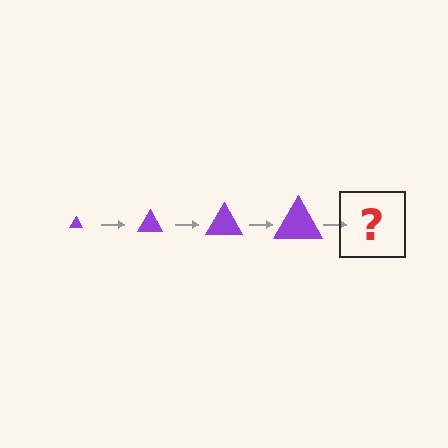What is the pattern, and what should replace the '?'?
The pattern is that the triangle gets progressively larger each step. The '?' should be a purple triangle, larger than the previous one.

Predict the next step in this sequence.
The next step is a purple triangle, larger than the previous one.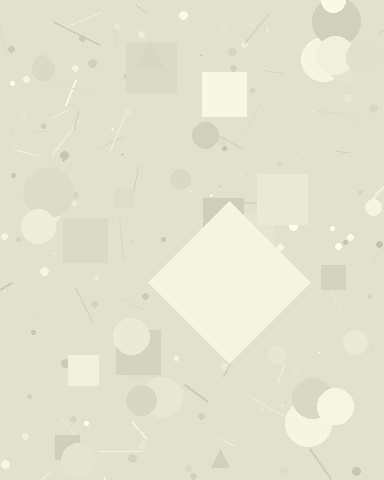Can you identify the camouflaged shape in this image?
The camouflaged shape is a diamond.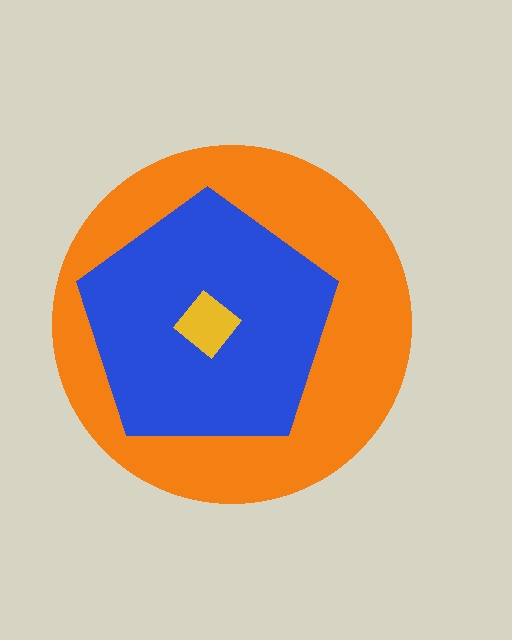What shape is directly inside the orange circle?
The blue pentagon.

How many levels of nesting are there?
3.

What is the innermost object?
The yellow diamond.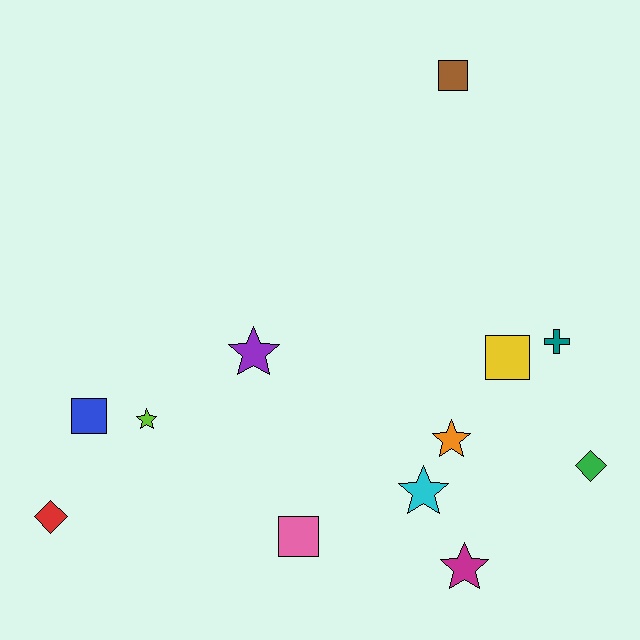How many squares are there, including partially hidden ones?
There are 4 squares.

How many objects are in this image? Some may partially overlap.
There are 12 objects.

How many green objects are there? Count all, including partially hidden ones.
There is 1 green object.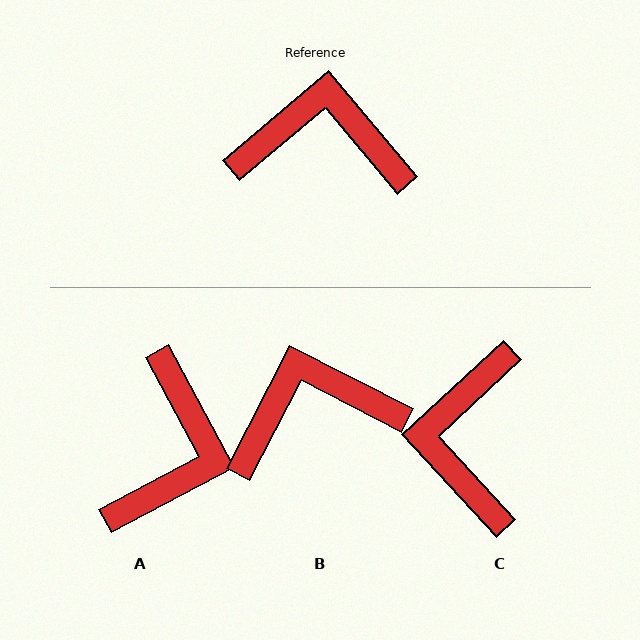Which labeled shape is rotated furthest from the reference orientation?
A, about 102 degrees away.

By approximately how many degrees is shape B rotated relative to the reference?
Approximately 23 degrees counter-clockwise.